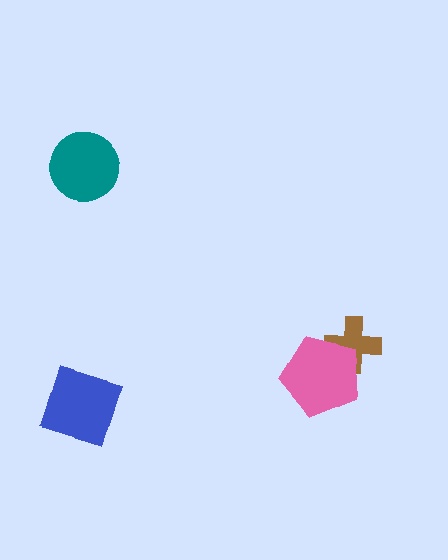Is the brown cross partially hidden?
Yes, it is partially covered by another shape.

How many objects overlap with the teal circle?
0 objects overlap with the teal circle.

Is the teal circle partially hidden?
No, no other shape covers it.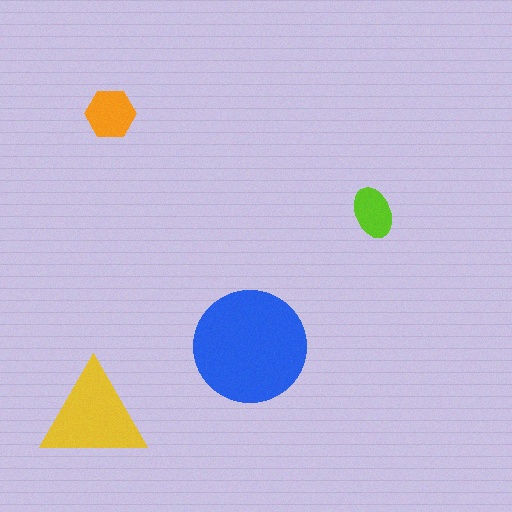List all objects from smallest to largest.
The lime ellipse, the orange hexagon, the yellow triangle, the blue circle.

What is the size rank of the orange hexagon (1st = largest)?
3rd.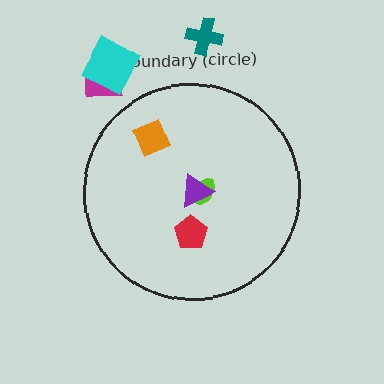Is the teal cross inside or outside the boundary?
Outside.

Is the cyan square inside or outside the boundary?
Outside.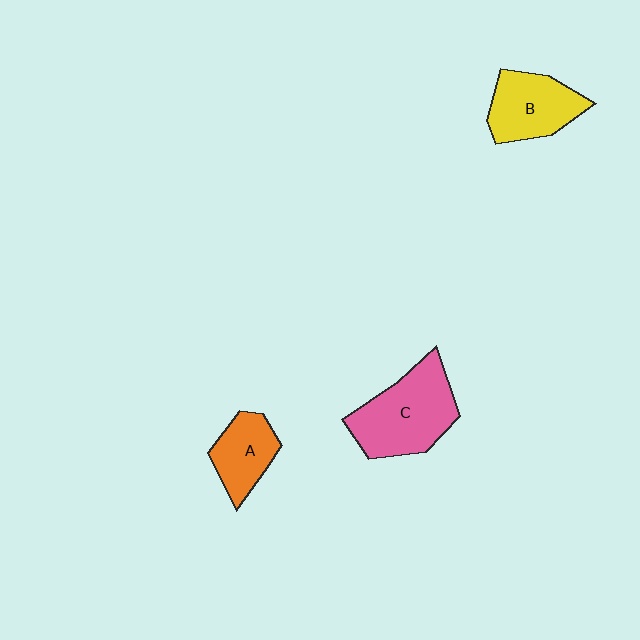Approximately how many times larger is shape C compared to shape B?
Approximately 1.4 times.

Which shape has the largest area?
Shape C (pink).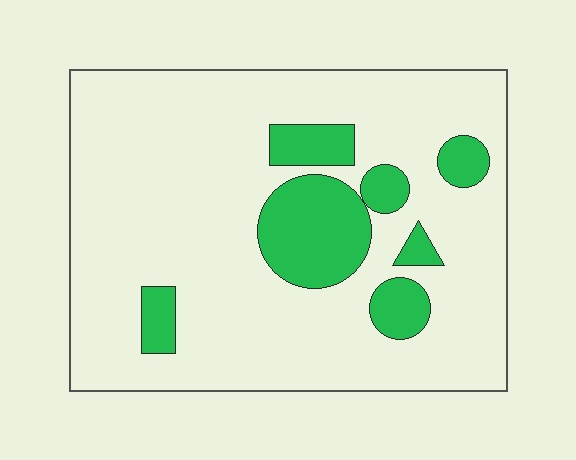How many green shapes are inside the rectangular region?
7.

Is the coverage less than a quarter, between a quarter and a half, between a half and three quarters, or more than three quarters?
Less than a quarter.